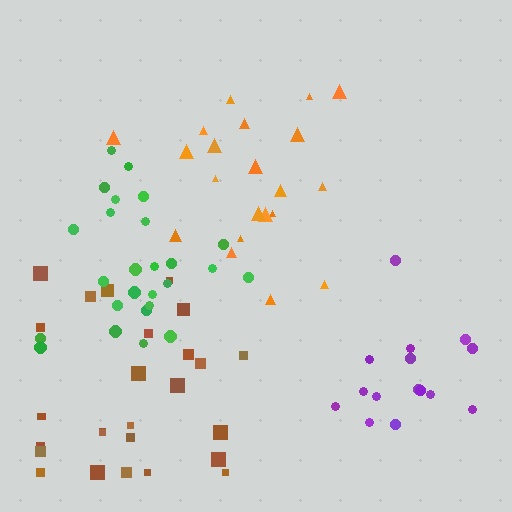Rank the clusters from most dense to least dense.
green, purple, orange, brown.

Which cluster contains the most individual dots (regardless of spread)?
Brown (27).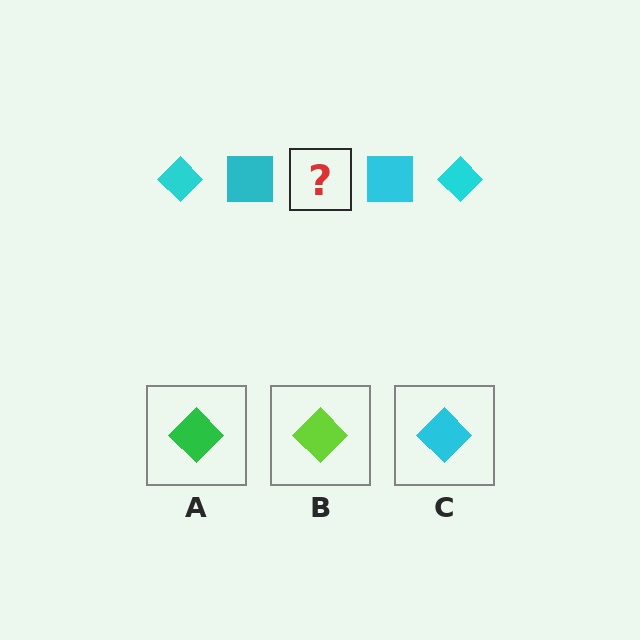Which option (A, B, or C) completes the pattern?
C.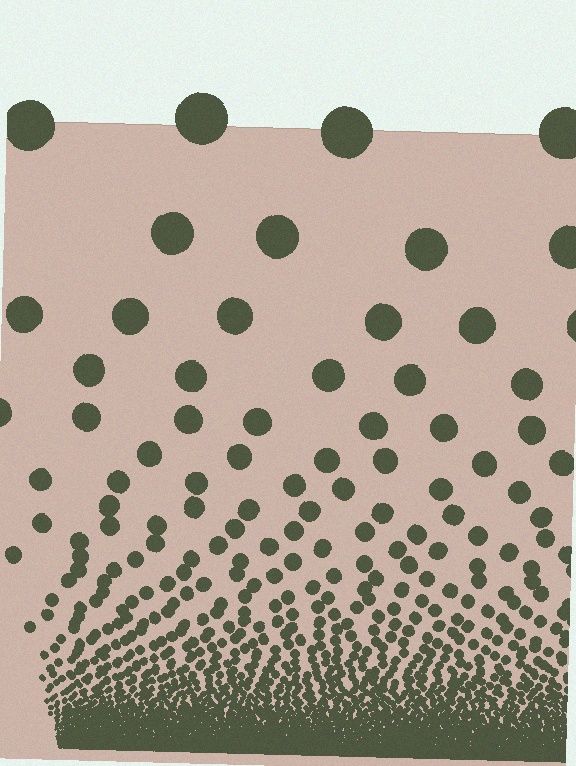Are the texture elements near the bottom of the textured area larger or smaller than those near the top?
Smaller. The gradient is inverted — elements near the bottom are smaller and denser.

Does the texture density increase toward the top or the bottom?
Density increases toward the bottom.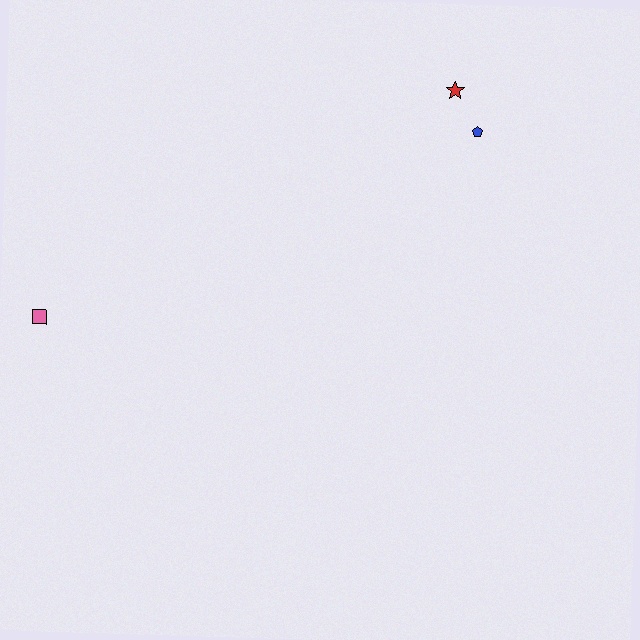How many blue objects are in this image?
There is 1 blue object.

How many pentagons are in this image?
There is 1 pentagon.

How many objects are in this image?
There are 3 objects.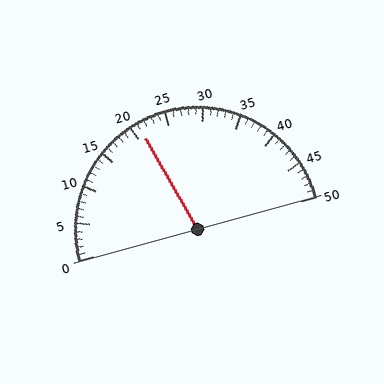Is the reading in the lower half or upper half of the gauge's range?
The reading is in the lower half of the range (0 to 50).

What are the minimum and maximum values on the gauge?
The gauge ranges from 0 to 50.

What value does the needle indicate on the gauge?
The needle indicates approximately 21.